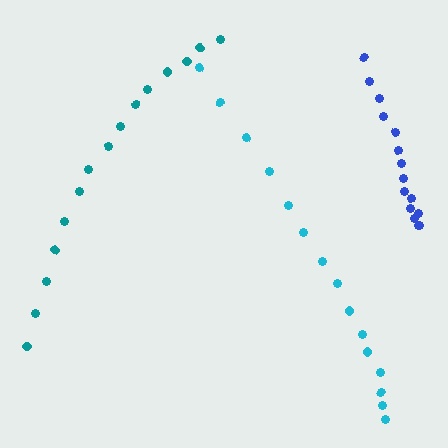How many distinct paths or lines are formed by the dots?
There are 3 distinct paths.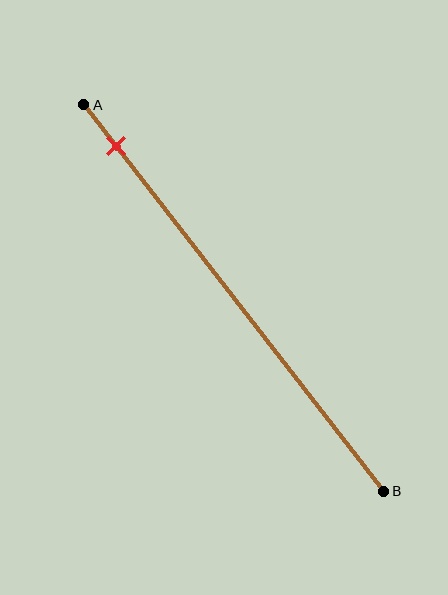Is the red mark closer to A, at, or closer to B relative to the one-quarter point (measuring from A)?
The red mark is closer to point A than the one-quarter point of segment AB.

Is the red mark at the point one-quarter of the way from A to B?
No, the mark is at about 10% from A, not at the 25% one-quarter point.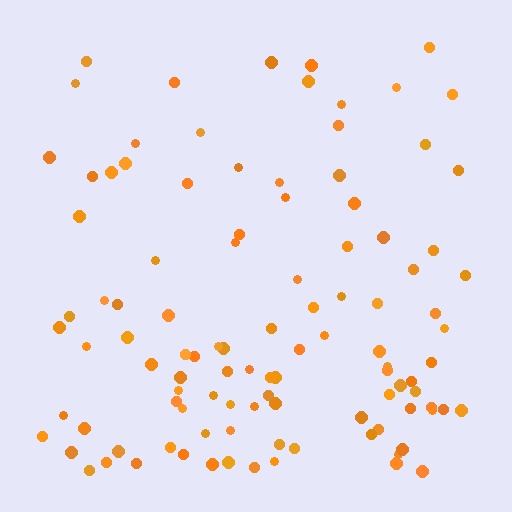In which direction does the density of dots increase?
From top to bottom, with the bottom side densest.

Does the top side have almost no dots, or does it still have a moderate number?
Still a moderate number, just noticeably fewer than the bottom.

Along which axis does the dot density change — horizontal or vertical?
Vertical.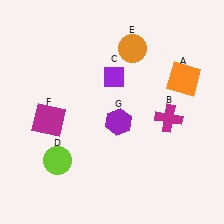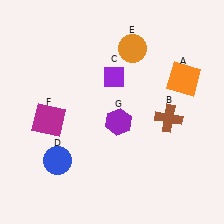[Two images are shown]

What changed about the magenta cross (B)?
In Image 1, B is magenta. In Image 2, it changed to brown.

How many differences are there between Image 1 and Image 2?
There are 2 differences between the two images.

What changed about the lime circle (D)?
In Image 1, D is lime. In Image 2, it changed to blue.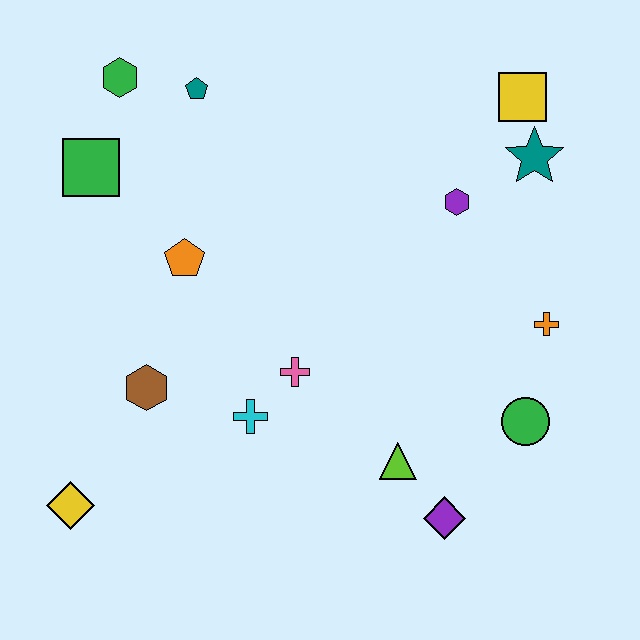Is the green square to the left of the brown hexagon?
Yes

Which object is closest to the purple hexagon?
The teal star is closest to the purple hexagon.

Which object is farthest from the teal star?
The yellow diamond is farthest from the teal star.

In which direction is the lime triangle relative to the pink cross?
The lime triangle is to the right of the pink cross.